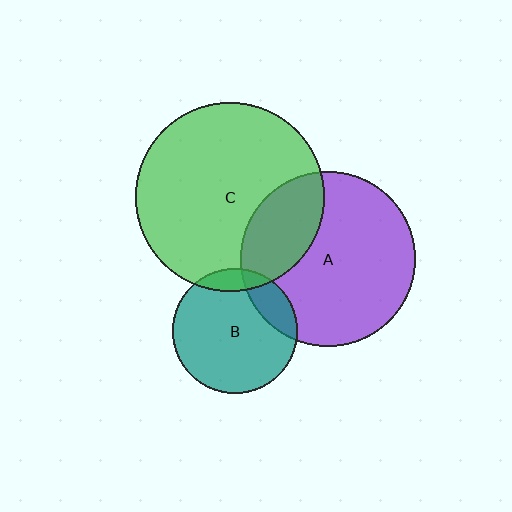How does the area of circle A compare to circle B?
Approximately 2.0 times.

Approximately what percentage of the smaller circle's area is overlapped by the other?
Approximately 25%.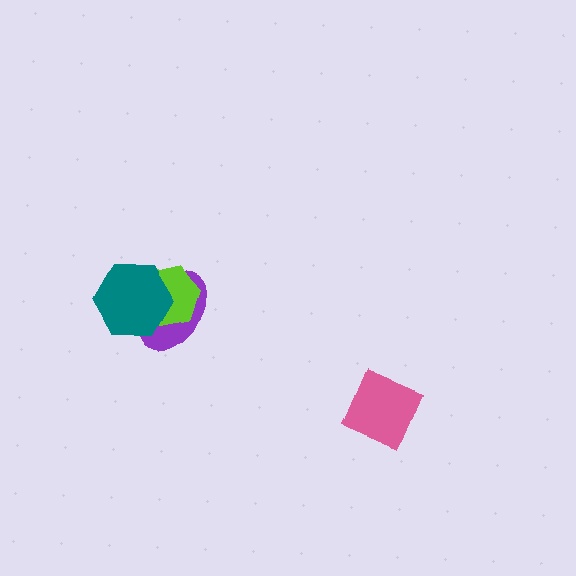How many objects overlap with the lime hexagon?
2 objects overlap with the lime hexagon.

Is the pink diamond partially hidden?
No, no other shape covers it.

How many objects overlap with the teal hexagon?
2 objects overlap with the teal hexagon.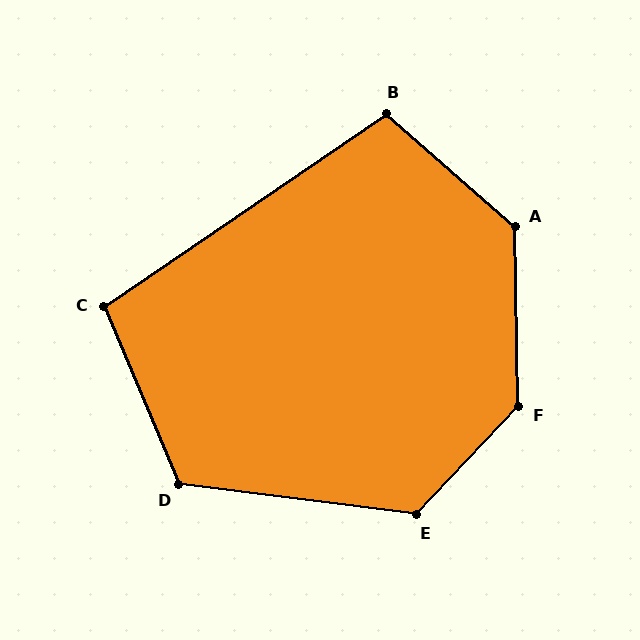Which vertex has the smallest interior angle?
C, at approximately 101 degrees.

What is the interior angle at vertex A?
Approximately 132 degrees (obtuse).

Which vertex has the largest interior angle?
F, at approximately 135 degrees.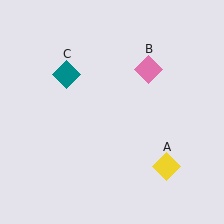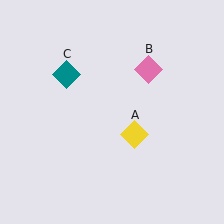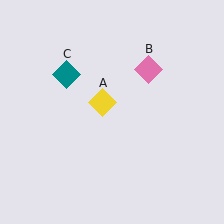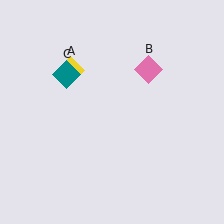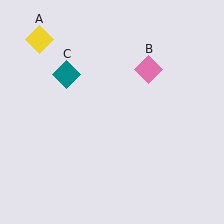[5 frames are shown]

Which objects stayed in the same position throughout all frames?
Pink diamond (object B) and teal diamond (object C) remained stationary.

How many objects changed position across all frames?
1 object changed position: yellow diamond (object A).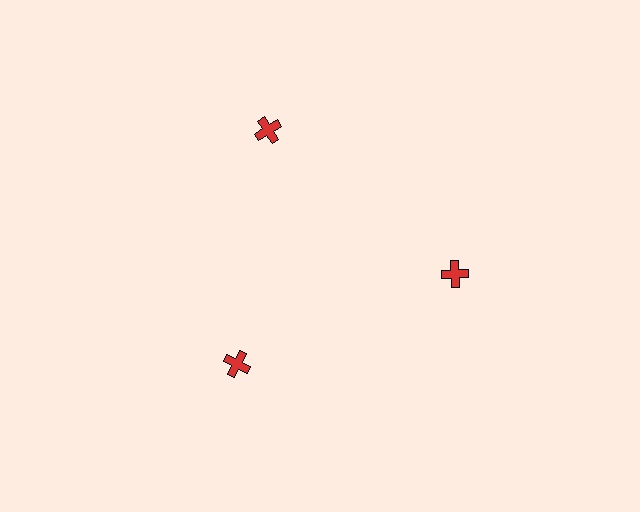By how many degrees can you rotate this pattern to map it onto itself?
The pattern maps onto itself every 120 degrees of rotation.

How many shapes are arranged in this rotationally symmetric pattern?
There are 3 shapes, arranged in 3 groups of 1.